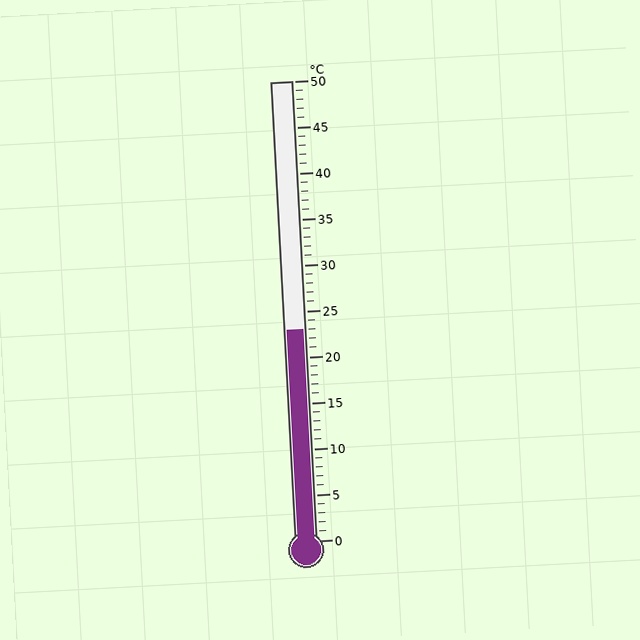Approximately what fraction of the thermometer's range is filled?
The thermometer is filled to approximately 45% of its range.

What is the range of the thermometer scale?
The thermometer scale ranges from 0°C to 50°C.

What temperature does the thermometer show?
The thermometer shows approximately 23°C.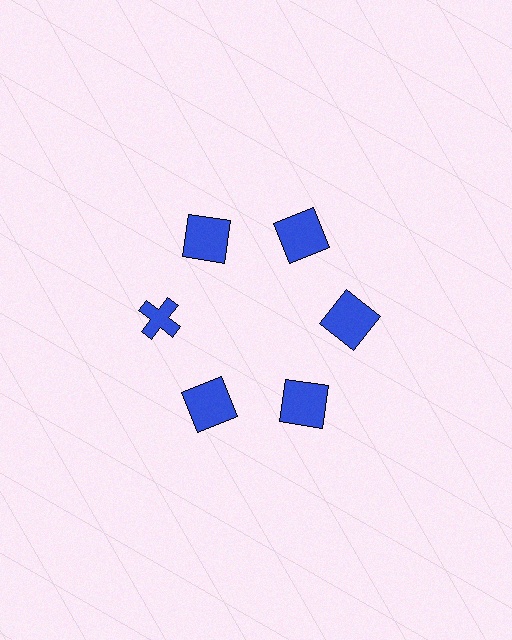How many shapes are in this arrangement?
There are 6 shapes arranged in a ring pattern.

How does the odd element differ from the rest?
It has a different shape: cross instead of square.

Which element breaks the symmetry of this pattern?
The blue cross at roughly the 9 o'clock position breaks the symmetry. All other shapes are blue squares.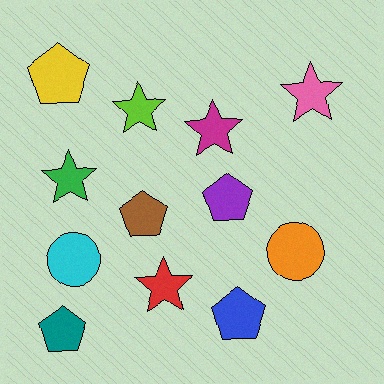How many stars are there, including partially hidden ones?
There are 5 stars.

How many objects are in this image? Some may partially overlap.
There are 12 objects.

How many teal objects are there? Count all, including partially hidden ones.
There is 1 teal object.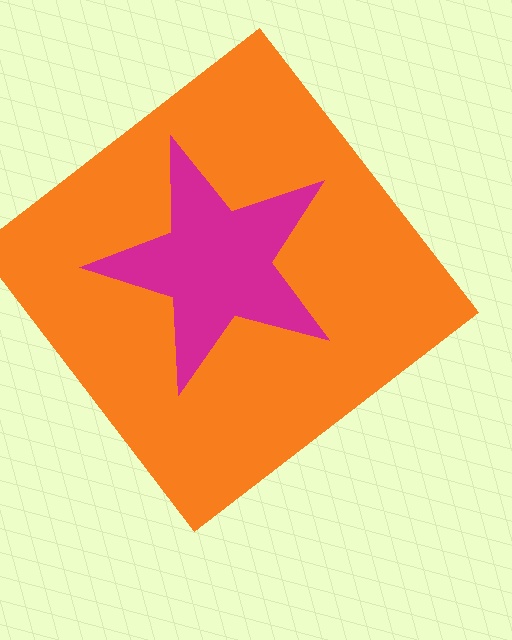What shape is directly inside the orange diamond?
The magenta star.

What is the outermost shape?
The orange diamond.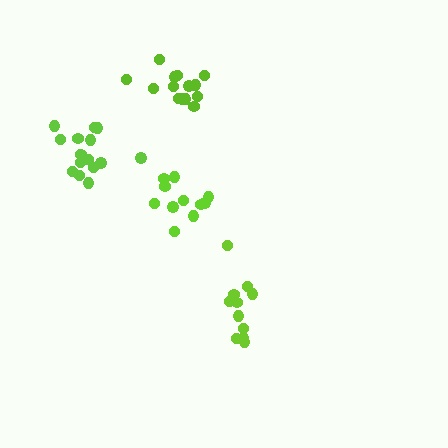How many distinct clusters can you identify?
There are 4 distinct clusters.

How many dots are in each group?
Group 1: 11 dots, Group 2: 16 dots, Group 3: 14 dots, Group 4: 11 dots (52 total).